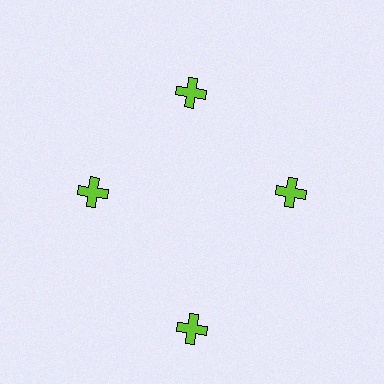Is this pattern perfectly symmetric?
No. The 4 lime crosses are arranged in a ring, but one element near the 6 o'clock position is pushed outward from the center, breaking the 4-fold rotational symmetry.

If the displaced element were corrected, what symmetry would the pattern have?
It would have 4-fold rotational symmetry — the pattern would map onto itself every 90 degrees.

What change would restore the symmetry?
The symmetry would be restored by moving it inward, back onto the ring so that all 4 crosses sit at equal angles and equal distance from the center.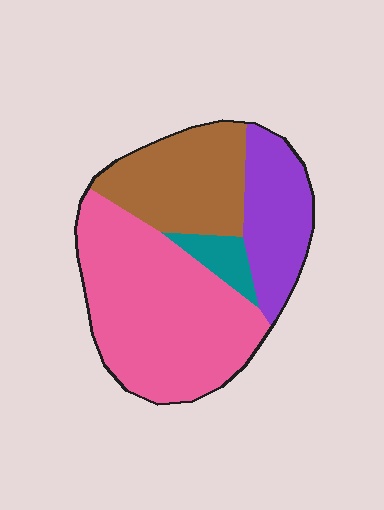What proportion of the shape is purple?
Purple covers around 20% of the shape.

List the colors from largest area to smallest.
From largest to smallest: pink, brown, purple, teal.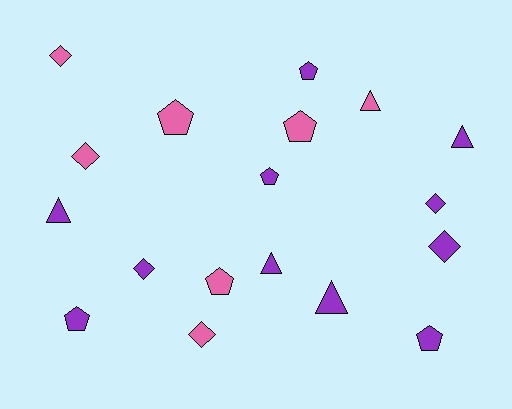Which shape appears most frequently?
Pentagon, with 7 objects.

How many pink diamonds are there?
There are 3 pink diamonds.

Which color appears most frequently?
Purple, with 11 objects.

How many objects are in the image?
There are 18 objects.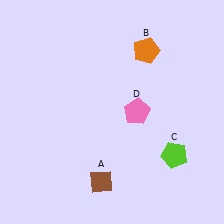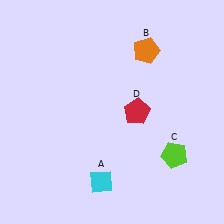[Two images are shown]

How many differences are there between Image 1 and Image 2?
There are 2 differences between the two images.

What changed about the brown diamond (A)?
In Image 1, A is brown. In Image 2, it changed to cyan.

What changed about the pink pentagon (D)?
In Image 1, D is pink. In Image 2, it changed to red.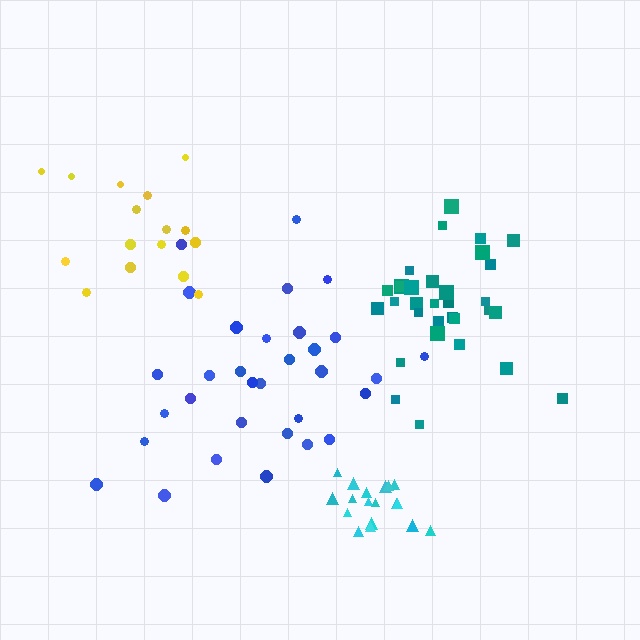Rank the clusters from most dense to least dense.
cyan, teal, blue, yellow.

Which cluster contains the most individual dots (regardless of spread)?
Blue (32).